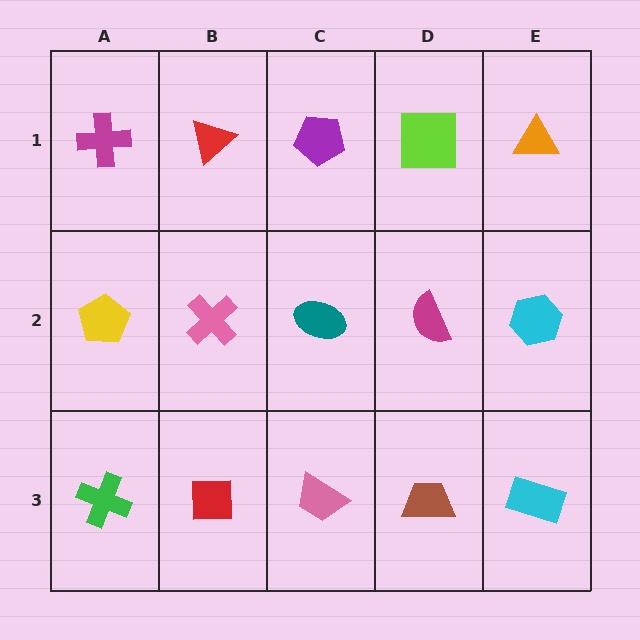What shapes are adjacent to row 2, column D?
A lime square (row 1, column D), a brown trapezoid (row 3, column D), a teal ellipse (row 2, column C), a cyan hexagon (row 2, column E).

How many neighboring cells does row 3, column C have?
3.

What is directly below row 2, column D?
A brown trapezoid.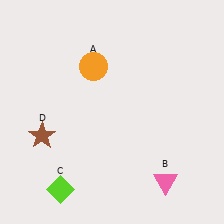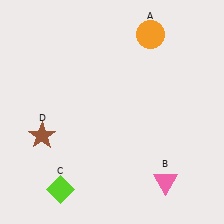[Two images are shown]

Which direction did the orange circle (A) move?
The orange circle (A) moved right.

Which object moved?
The orange circle (A) moved right.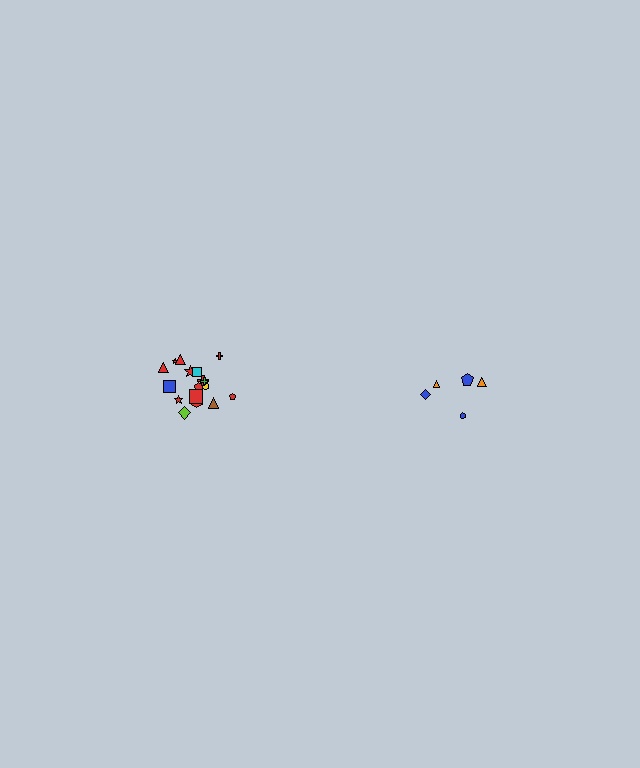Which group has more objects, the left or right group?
The left group.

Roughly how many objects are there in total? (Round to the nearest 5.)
Roughly 25 objects in total.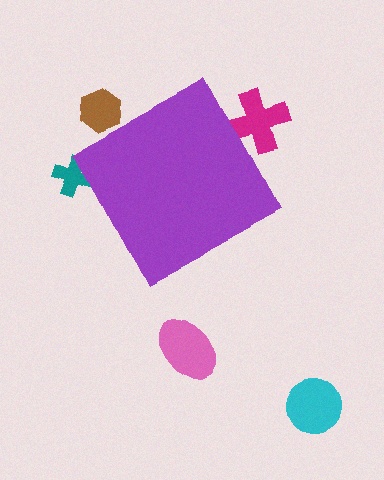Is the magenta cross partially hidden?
Yes, the magenta cross is partially hidden behind the purple diamond.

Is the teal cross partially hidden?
Yes, the teal cross is partially hidden behind the purple diamond.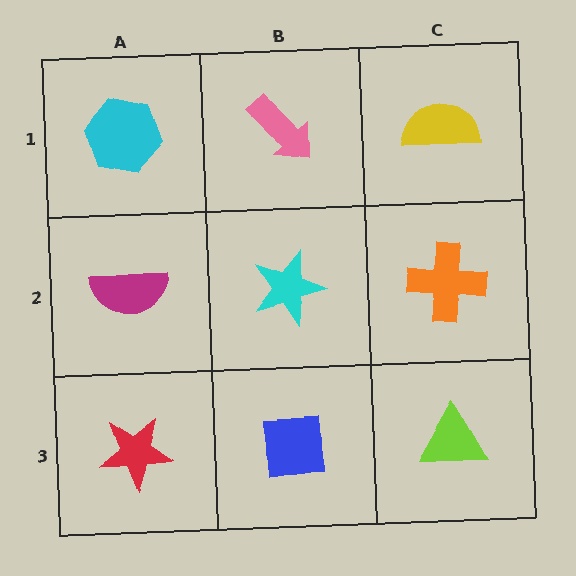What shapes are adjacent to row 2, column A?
A cyan hexagon (row 1, column A), a red star (row 3, column A), a cyan star (row 2, column B).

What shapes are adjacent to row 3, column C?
An orange cross (row 2, column C), a blue square (row 3, column B).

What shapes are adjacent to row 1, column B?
A cyan star (row 2, column B), a cyan hexagon (row 1, column A), a yellow semicircle (row 1, column C).